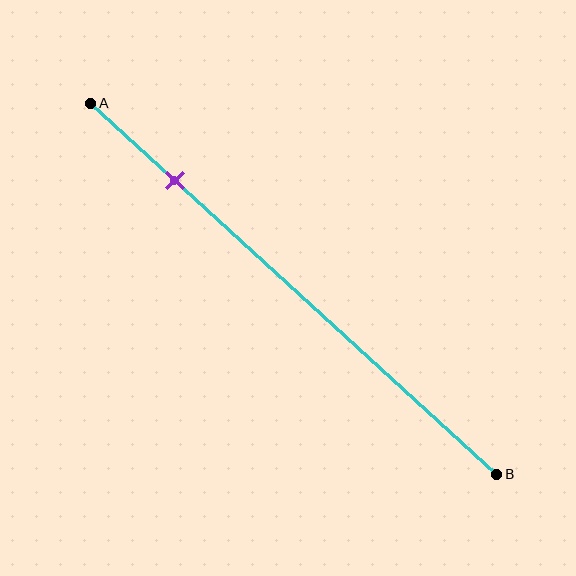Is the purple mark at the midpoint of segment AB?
No, the mark is at about 20% from A, not at the 50% midpoint.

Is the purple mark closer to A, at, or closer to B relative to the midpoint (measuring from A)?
The purple mark is closer to point A than the midpoint of segment AB.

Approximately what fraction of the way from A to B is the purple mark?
The purple mark is approximately 20% of the way from A to B.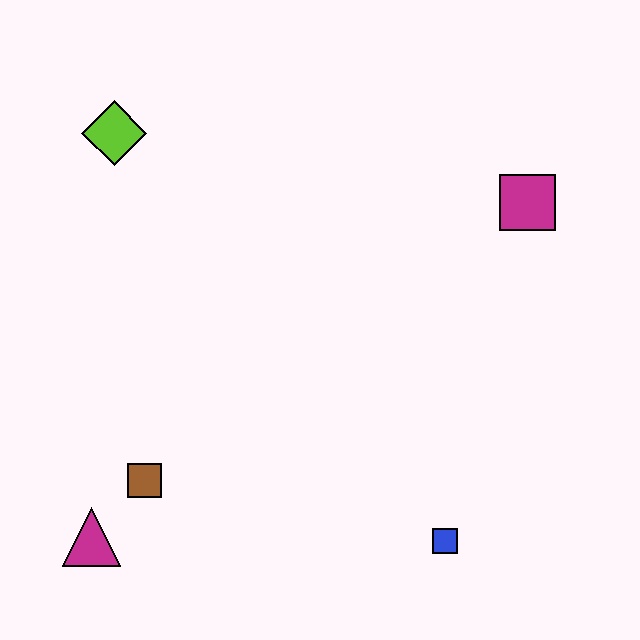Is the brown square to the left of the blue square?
Yes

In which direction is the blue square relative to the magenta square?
The blue square is below the magenta square.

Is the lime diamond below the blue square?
No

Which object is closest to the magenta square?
The blue square is closest to the magenta square.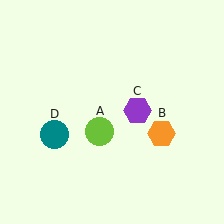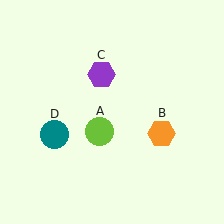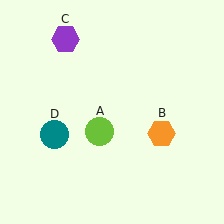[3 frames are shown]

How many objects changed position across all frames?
1 object changed position: purple hexagon (object C).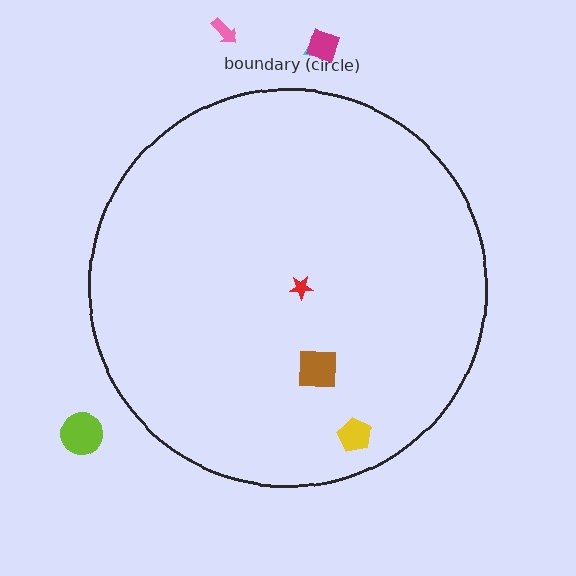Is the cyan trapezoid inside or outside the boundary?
Outside.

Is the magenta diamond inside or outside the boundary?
Outside.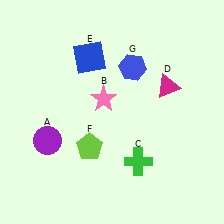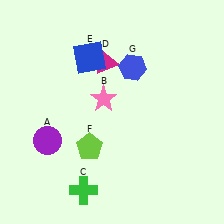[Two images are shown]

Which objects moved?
The objects that moved are: the green cross (C), the magenta triangle (D).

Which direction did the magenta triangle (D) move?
The magenta triangle (D) moved left.